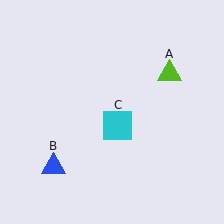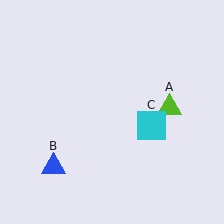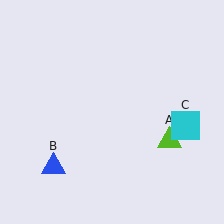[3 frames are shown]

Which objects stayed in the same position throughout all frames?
Blue triangle (object B) remained stationary.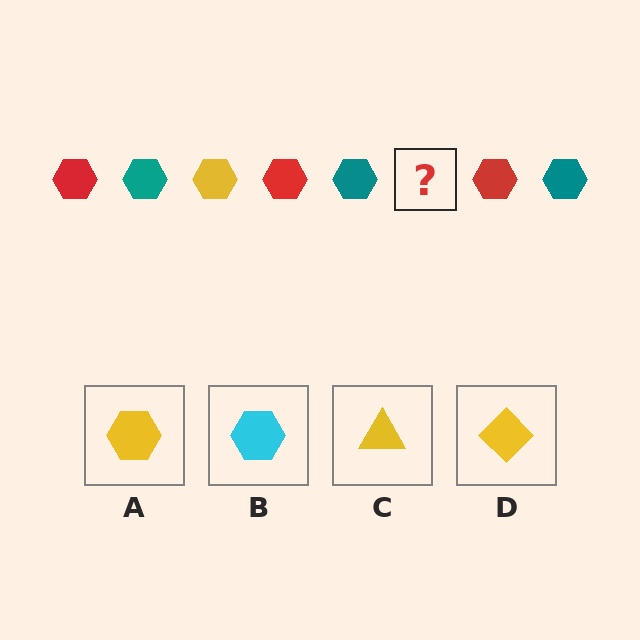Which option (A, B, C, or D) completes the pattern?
A.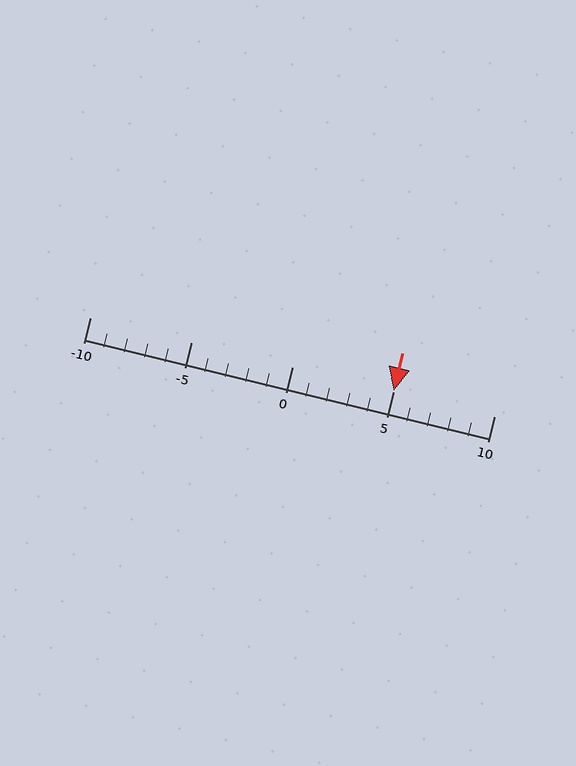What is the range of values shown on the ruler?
The ruler shows values from -10 to 10.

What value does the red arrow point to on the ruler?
The red arrow points to approximately 5.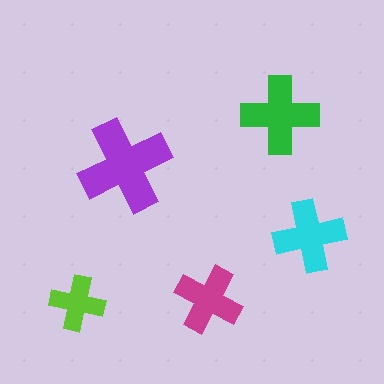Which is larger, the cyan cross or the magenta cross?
The cyan one.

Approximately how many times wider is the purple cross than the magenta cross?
About 1.5 times wider.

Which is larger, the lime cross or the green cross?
The green one.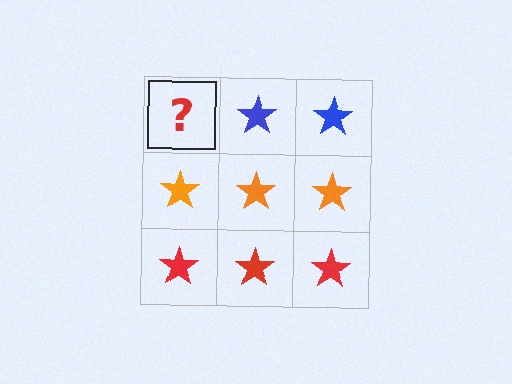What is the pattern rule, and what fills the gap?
The rule is that each row has a consistent color. The gap should be filled with a blue star.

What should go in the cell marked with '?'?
The missing cell should contain a blue star.